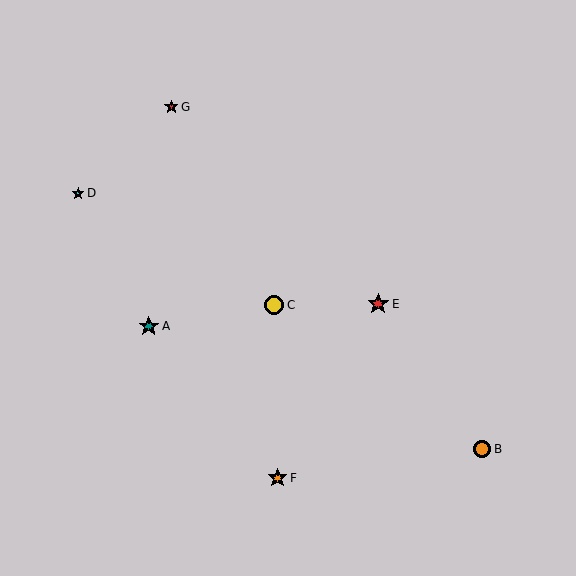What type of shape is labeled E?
Shape E is a red star.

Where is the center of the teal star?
The center of the teal star is at (149, 326).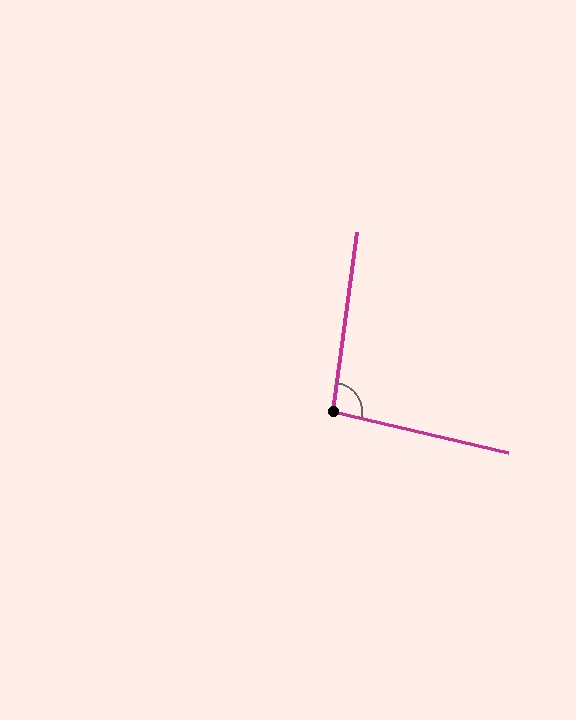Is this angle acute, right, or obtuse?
It is obtuse.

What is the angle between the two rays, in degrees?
Approximately 95 degrees.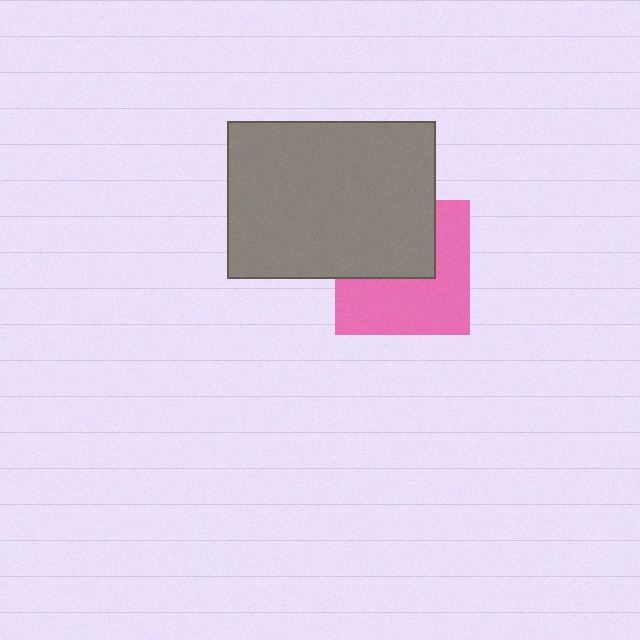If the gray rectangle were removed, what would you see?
You would see the complete pink square.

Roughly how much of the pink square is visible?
About half of it is visible (roughly 56%).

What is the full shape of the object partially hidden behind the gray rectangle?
The partially hidden object is a pink square.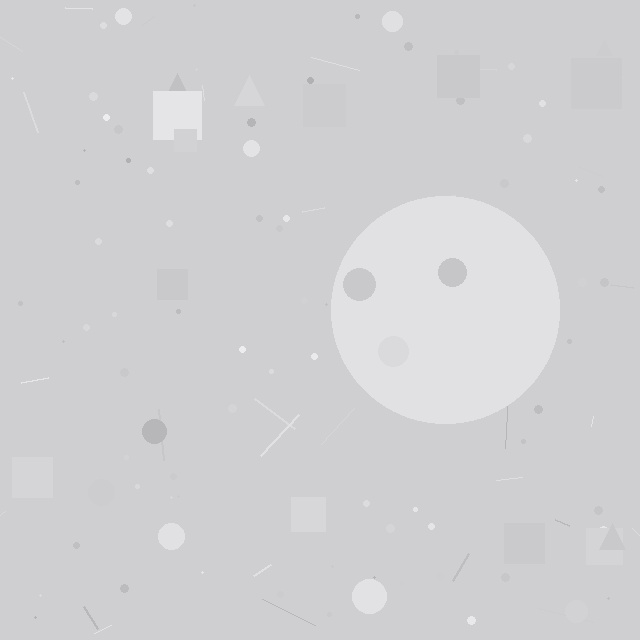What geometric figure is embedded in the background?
A circle is embedded in the background.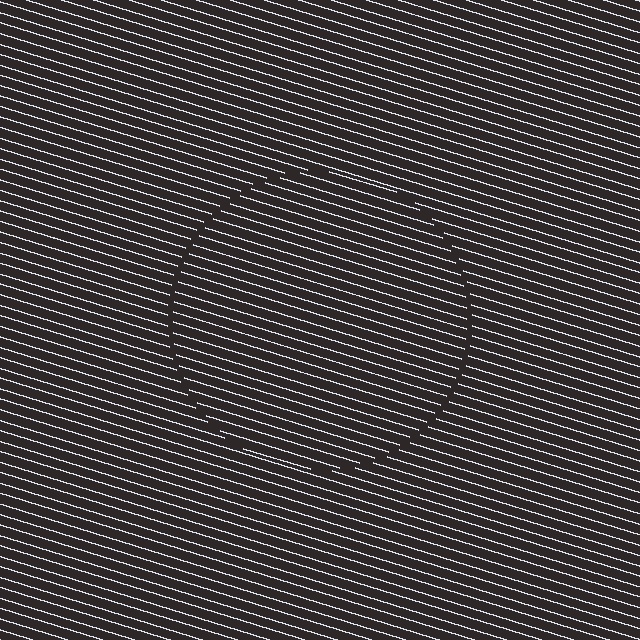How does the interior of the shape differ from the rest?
The interior of the shape contains the same grating, shifted by half a period — the contour is defined by the phase discontinuity where line-ends from the inner and outer gratings abut.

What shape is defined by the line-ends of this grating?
An illusory circle. The interior of the shape contains the same grating, shifted by half a period — the contour is defined by the phase discontinuity where line-ends from the inner and outer gratings abut.